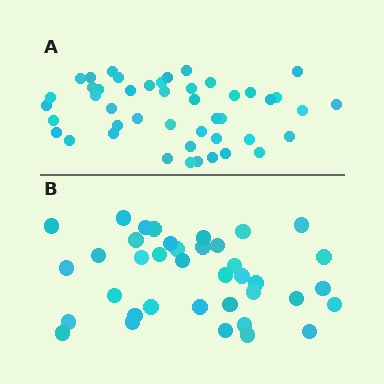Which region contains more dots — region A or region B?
Region A (the top region) has more dots.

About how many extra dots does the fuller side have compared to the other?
Region A has roughly 8 or so more dots than region B.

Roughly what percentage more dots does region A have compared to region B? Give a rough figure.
About 20% more.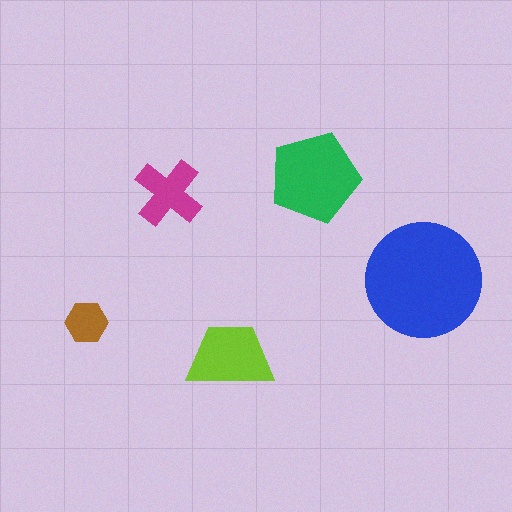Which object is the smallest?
The brown hexagon.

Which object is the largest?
The blue circle.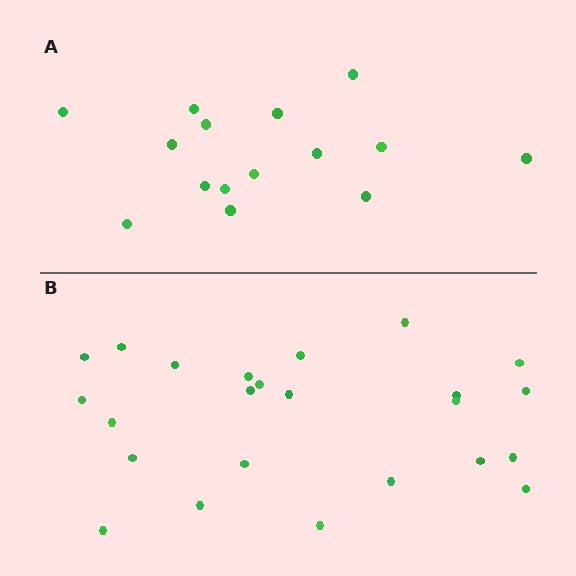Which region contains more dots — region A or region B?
Region B (the bottom region) has more dots.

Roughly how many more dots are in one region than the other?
Region B has roughly 8 or so more dots than region A.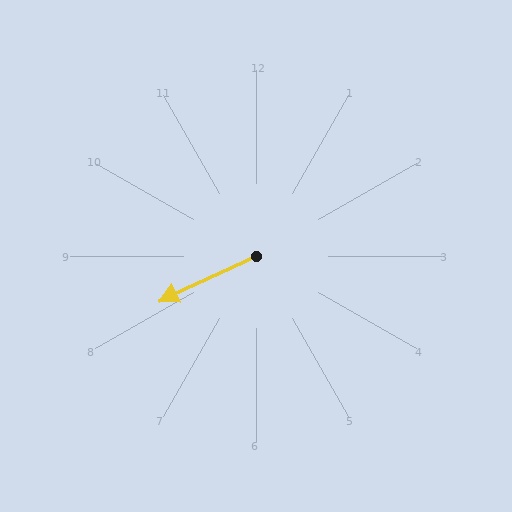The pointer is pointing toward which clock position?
Roughly 8 o'clock.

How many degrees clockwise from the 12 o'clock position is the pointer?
Approximately 245 degrees.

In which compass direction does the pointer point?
Southwest.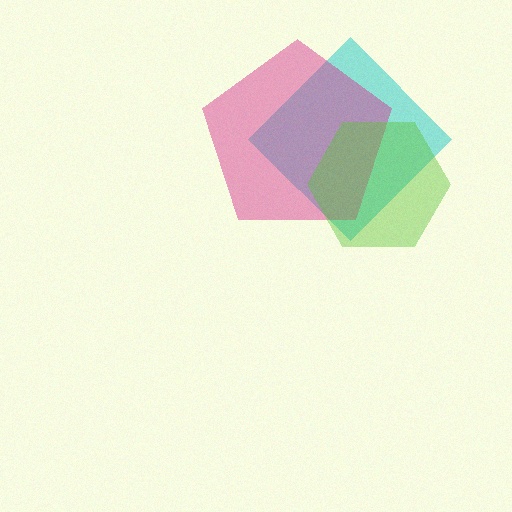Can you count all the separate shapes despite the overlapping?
Yes, there are 3 separate shapes.